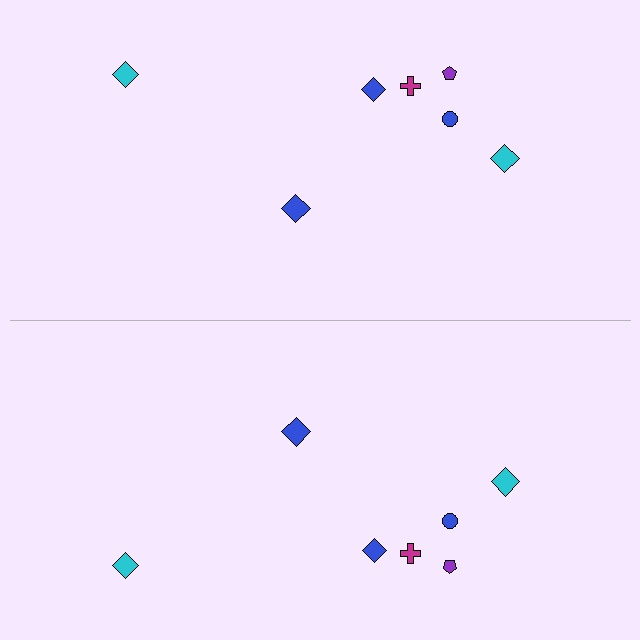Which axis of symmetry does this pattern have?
The pattern has a horizontal axis of symmetry running through the center of the image.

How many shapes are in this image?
There are 14 shapes in this image.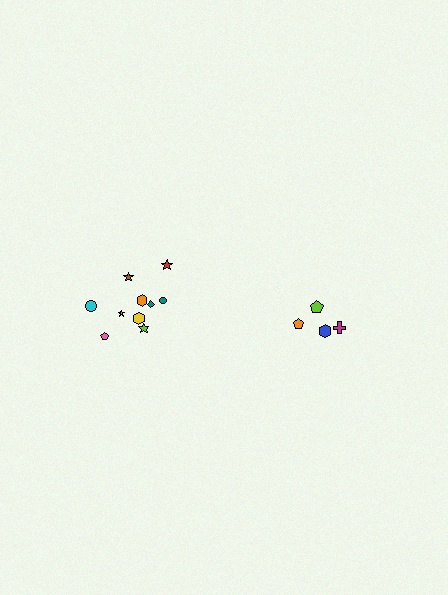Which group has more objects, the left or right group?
The left group.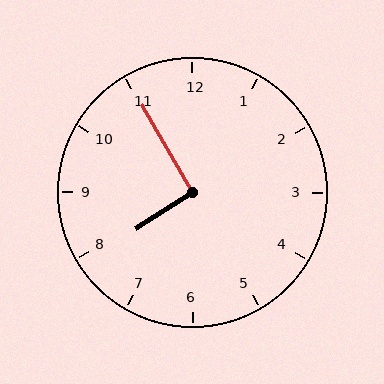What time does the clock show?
7:55.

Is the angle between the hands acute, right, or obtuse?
It is right.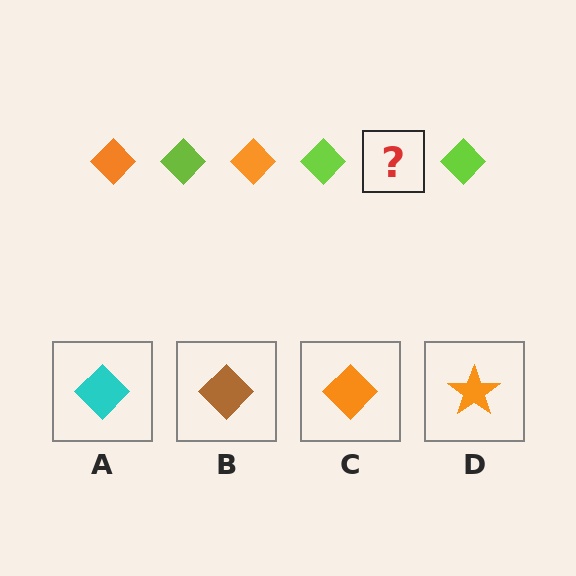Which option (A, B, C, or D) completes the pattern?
C.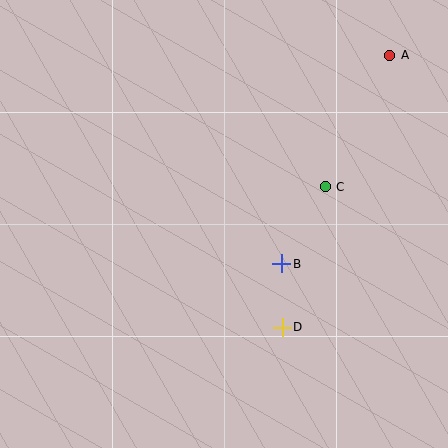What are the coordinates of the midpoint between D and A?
The midpoint between D and A is at (336, 191).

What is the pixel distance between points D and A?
The distance between D and A is 293 pixels.